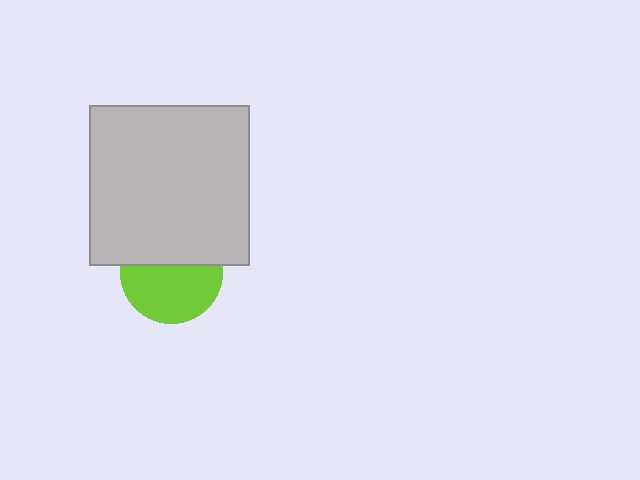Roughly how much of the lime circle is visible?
About half of it is visible (roughly 59%).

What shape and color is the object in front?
The object in front is a light gray square.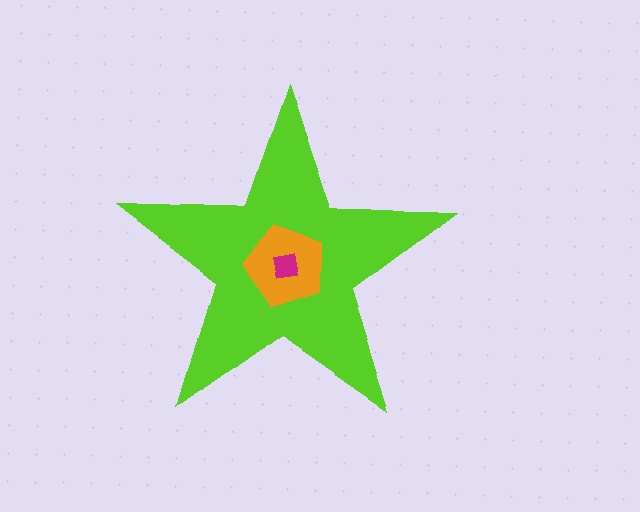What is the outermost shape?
The lime star.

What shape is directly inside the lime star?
The orange pentagon.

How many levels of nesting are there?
3.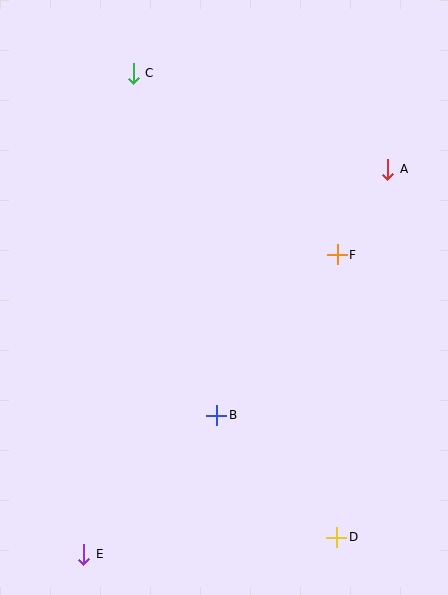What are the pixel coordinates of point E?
Point E is at (84, 554).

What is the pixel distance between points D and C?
The distance between D and C is 507 pixels.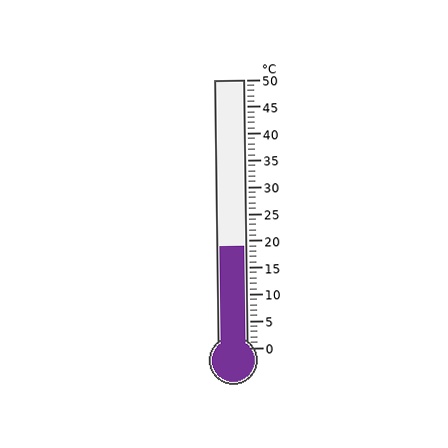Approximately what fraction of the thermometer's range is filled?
The thermometer is filled to approximately 40% of its range.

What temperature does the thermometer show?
The thermometer shows approximately 19°C.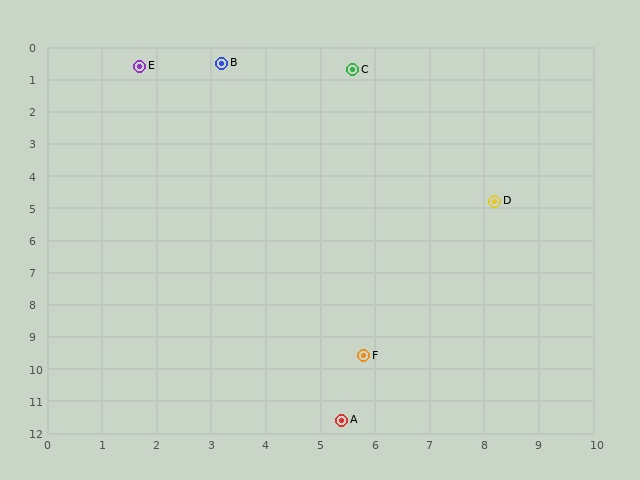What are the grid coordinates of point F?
Point F is at approximately (5.8, 9.6).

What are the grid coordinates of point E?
Point E is at approximately (1.7, 0.6).